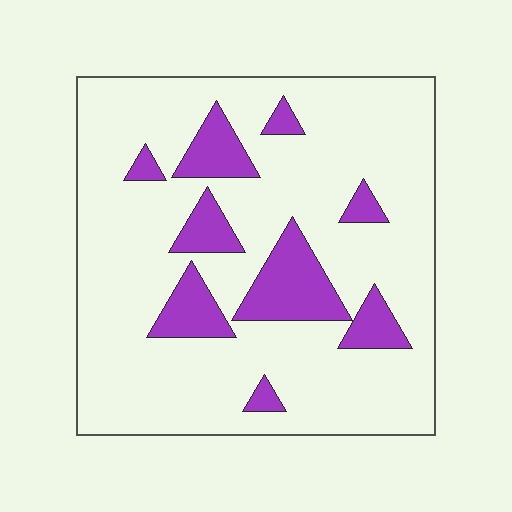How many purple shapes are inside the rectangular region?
9.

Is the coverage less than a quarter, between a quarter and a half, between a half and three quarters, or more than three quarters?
Less than a quarter.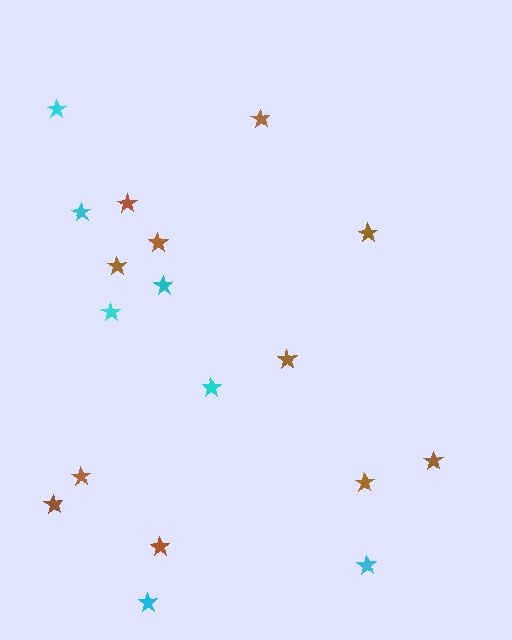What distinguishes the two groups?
There are 2 groups: one group of cyan stars (7) and one group of brown stars (11).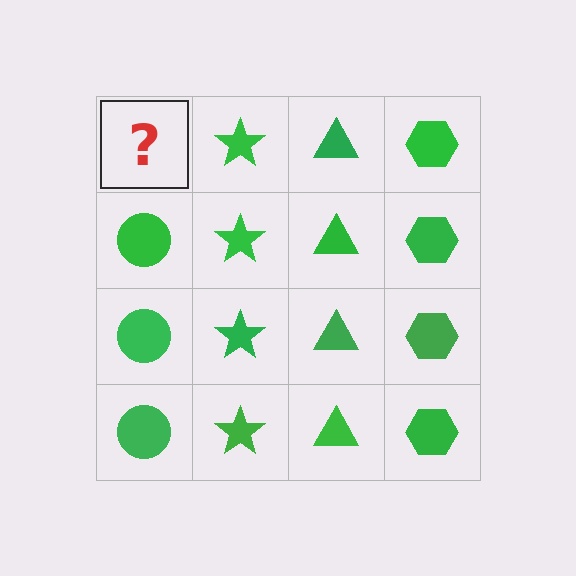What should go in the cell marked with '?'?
The missing cell should contain a green circle.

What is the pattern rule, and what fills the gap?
The rule is that each column has a consistent shape. The gap should be filled with a green circle.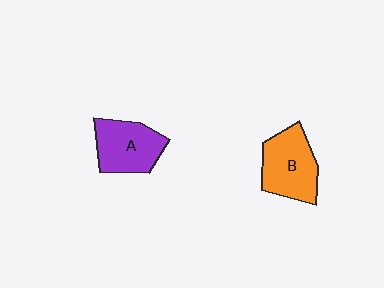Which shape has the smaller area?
Shape A (purple).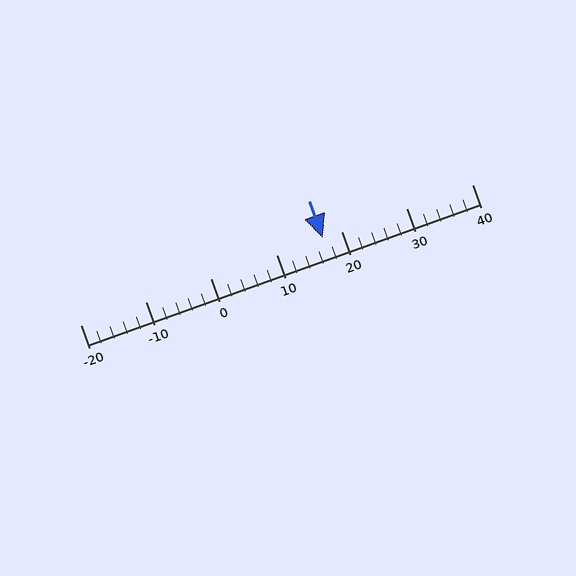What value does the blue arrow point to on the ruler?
The blue arrow points to approximately 17.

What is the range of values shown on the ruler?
The ruler shows values from -20 to 40.